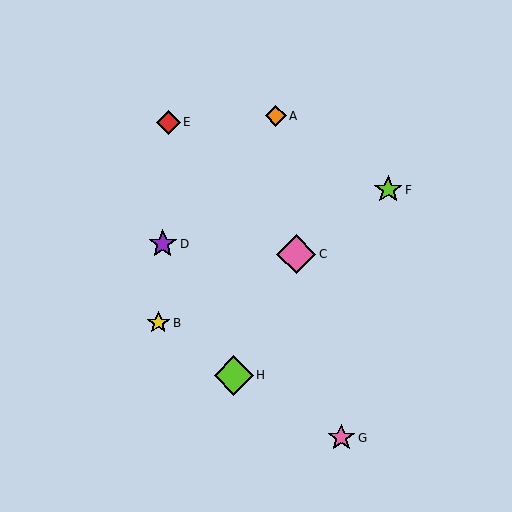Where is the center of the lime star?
The center of the lime star is at (388, 190).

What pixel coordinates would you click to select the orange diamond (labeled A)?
Click at (276, 116) to select the orange diamond A.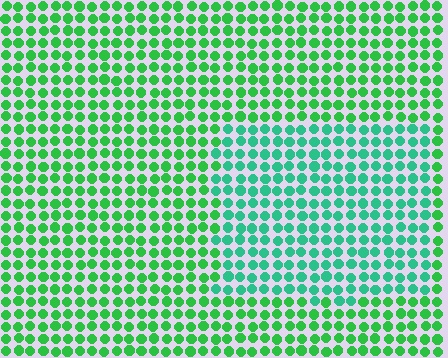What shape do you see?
I see a rectangle.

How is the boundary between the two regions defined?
The boundary is defined purely by a slight shift in hue (about 29 degrees). Spacing, size, and orientation are identical on both sides.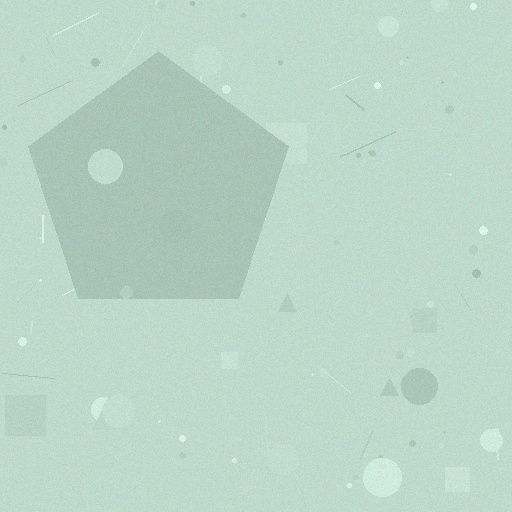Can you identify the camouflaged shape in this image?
The camouflaged shape is a pentagon.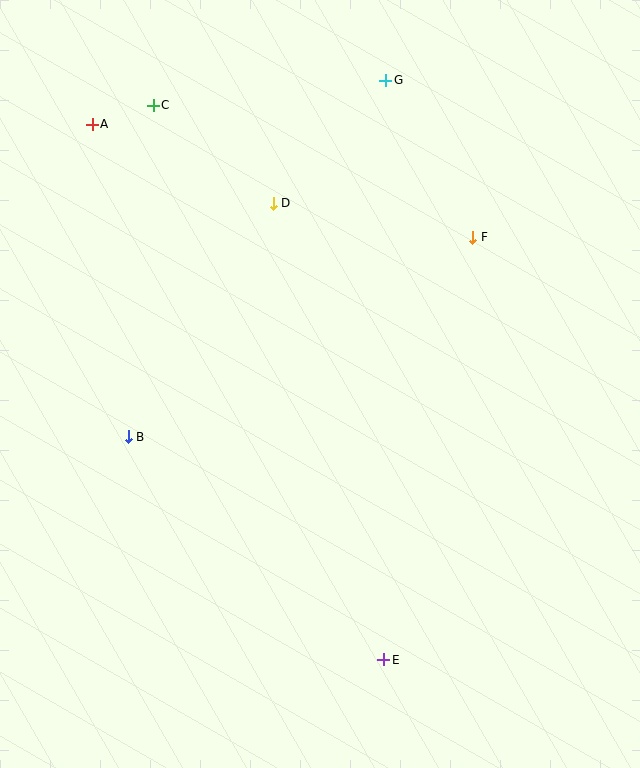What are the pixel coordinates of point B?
Point B is at (128, 437).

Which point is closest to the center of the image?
Point D at (273, 203) is closest to the center.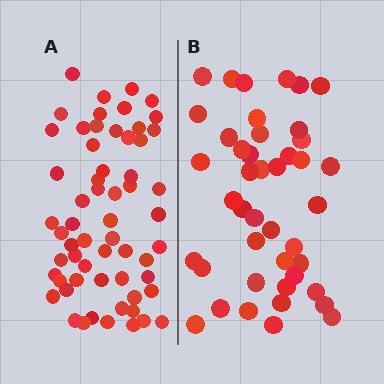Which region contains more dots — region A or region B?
Region A (the left region) has more dots.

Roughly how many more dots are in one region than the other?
Region A has approximately 15 more dots than region B.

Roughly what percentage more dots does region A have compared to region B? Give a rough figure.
About 40% more.